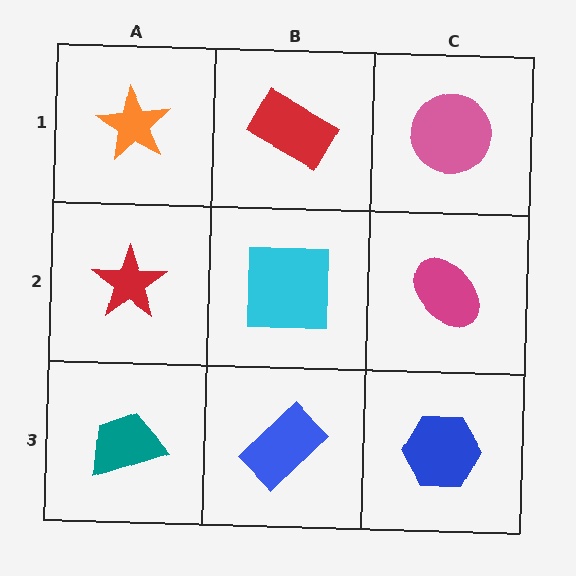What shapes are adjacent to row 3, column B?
A cyan square (row 2, column B), a teal trapezoid (row 3, column A), a blue hexagon (row 3, column C).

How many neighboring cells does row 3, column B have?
3.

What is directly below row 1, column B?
A cyan square.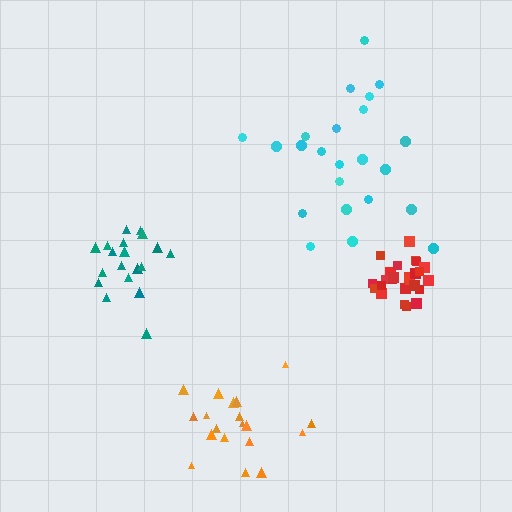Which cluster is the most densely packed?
Red.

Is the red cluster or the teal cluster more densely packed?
Red.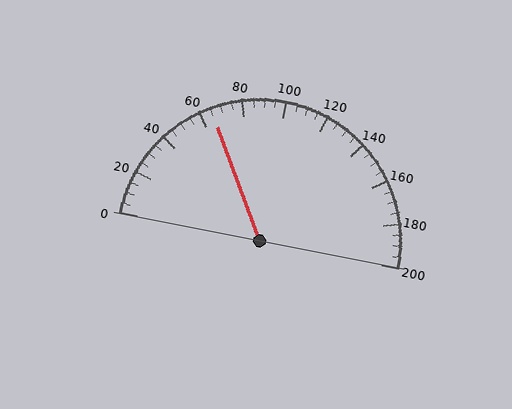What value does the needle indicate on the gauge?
The needle indicates approximately 65.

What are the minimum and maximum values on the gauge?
The gauge ranges from 0 to 200.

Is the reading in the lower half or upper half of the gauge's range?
The reading is in the lower half of the range (0 to 200).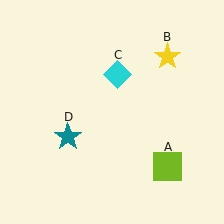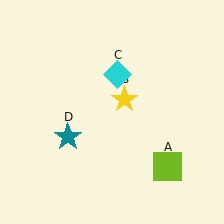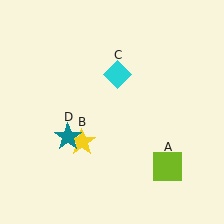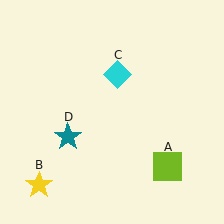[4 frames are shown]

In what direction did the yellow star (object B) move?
The yellow star (object B) moved down and to the left.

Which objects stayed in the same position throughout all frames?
Lime square (object A) and cyan diamond (object C) and teal star (object D) remained stationary.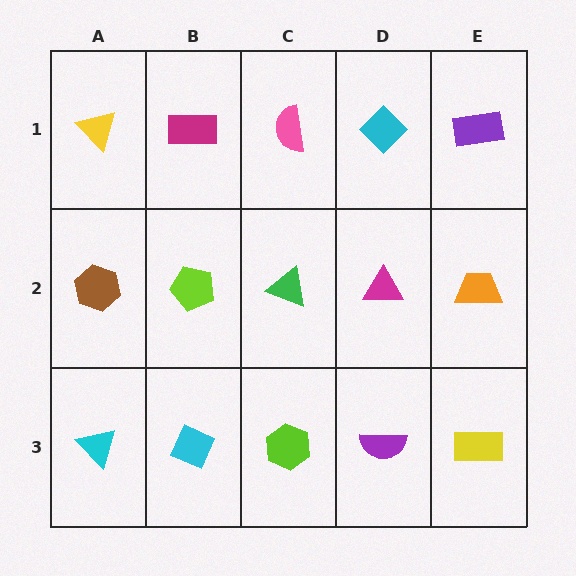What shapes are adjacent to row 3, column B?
A lime pentagon (row 2, column B), a cyan triangle (row 3, column A), a lime hexagon (row 3, column C).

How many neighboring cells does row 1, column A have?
2.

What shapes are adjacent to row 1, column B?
A lime pentagon (row 2, column B), a yellow triangle (row 1, column A), a pink semicircle (row 1, column C).